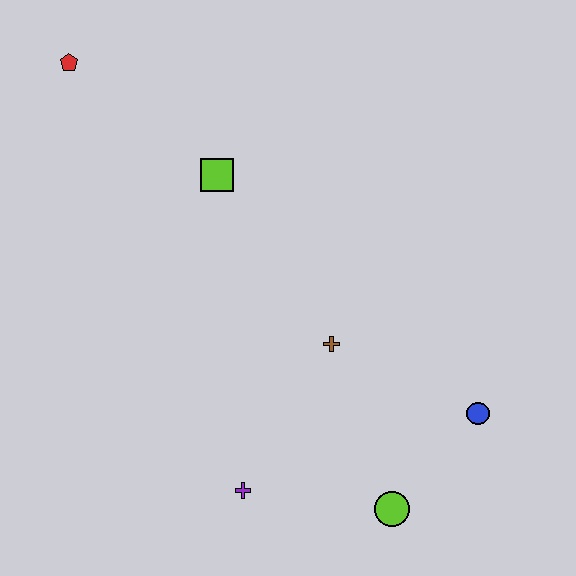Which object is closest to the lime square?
The red pentagon is closest to the lime square.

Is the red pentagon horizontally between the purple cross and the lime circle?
No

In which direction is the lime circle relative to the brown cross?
The lime circle is below the brown cross.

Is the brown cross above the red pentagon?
No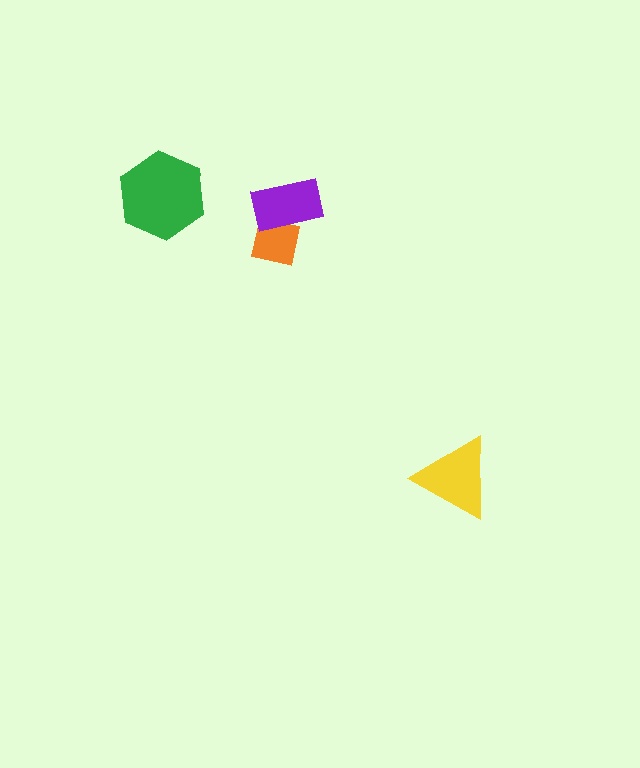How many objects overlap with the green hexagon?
0 objects overlap with the green hexagon.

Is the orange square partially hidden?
Yes, it is partially covered by another shape.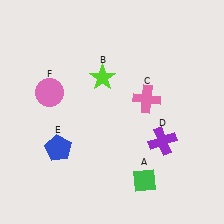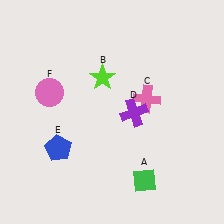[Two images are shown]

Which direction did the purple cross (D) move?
The purple cross (D) moved left.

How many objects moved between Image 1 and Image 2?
1 object moved between the two images.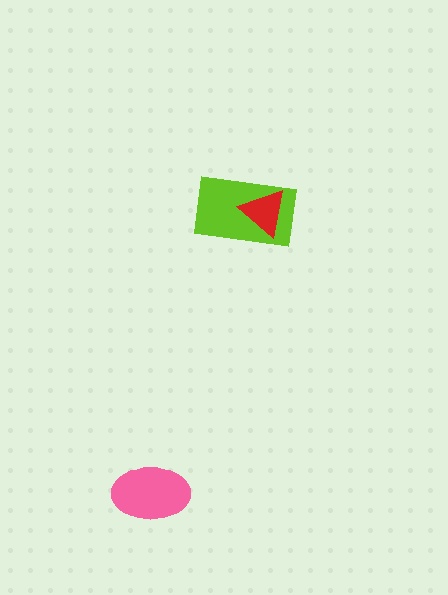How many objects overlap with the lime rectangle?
1 object overlaps with the lime rectangle.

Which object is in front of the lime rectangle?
The red triangle is in front of the lime rectangle.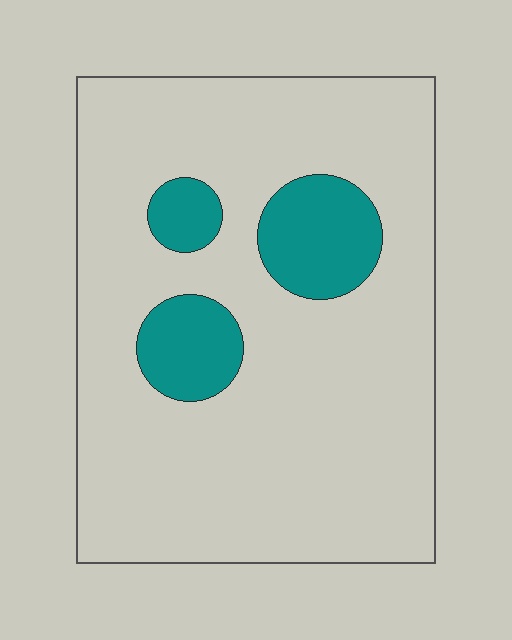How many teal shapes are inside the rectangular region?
3.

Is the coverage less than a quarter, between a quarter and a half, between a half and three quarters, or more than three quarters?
Less than a quarter.